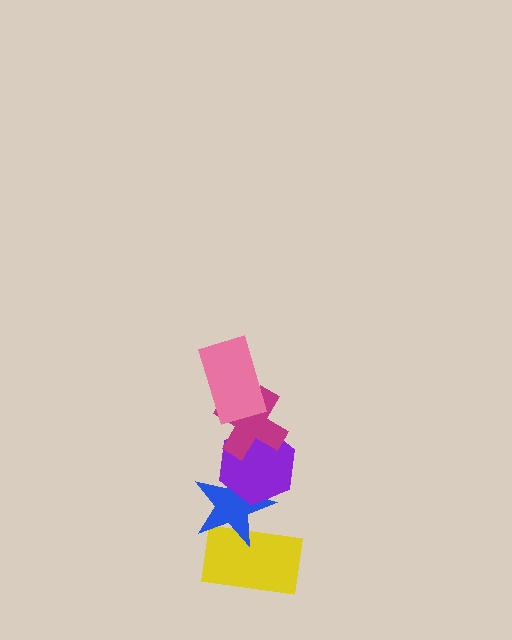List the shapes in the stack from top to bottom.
From top to bottom: the pink rectangle, the magenta cross, the purple hexagon, the blue star, the yellow rectangle.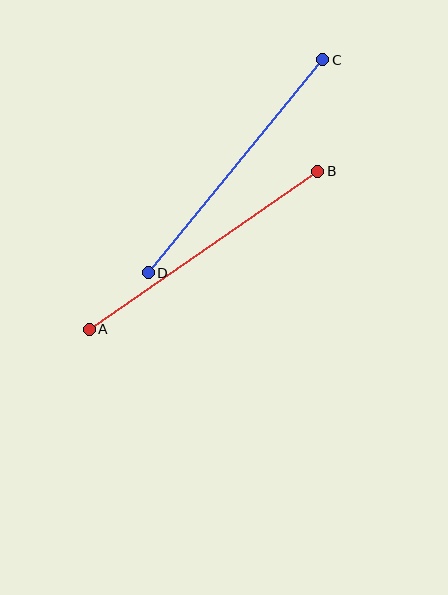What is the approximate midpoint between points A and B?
The midpoint is at approximately (204, 250) pixels.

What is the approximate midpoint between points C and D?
The midpoint is at approximately (236, 166) pixels.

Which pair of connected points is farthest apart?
Points A and B are farthest apart.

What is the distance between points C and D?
The distance is approximately 275 pixels.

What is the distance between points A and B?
The distance is approximately 278 pixels.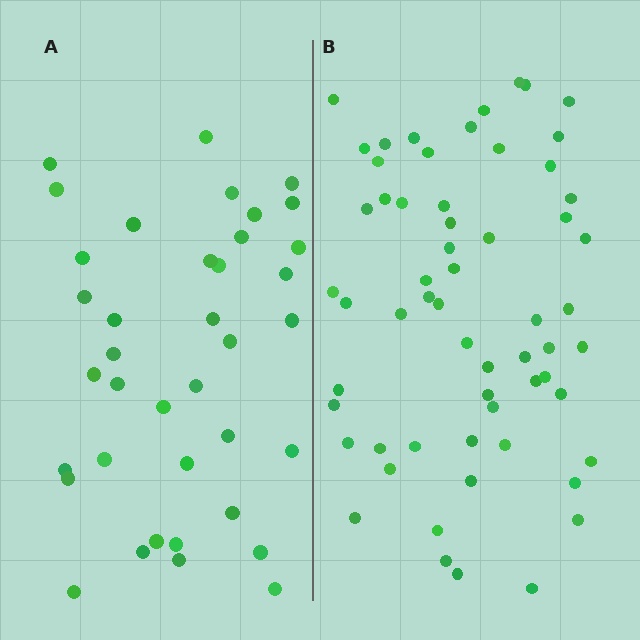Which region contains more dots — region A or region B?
Region B (the right region) has more dots.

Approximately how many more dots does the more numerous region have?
Region B has approximately 20 more dots than region A.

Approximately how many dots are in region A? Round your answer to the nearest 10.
About 40 dots. (The exact count is 38, which rounds to 40.)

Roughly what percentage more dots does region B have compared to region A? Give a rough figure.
About 60% more.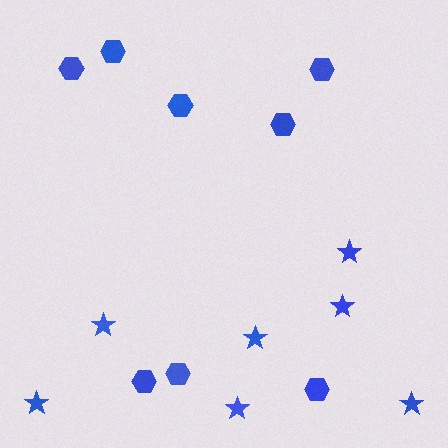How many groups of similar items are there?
There are 2 groups: one group of stars (7) and one group of hexagons (8).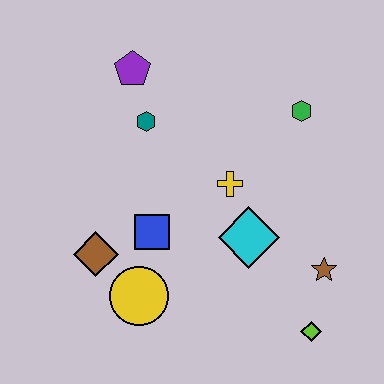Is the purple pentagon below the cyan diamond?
No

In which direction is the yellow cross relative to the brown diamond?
The yellow cross is to the right of the brown diamond.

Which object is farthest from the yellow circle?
The green hexagon is farthest from the yellow circle.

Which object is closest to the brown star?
The lime diamond is closest to the brown star.